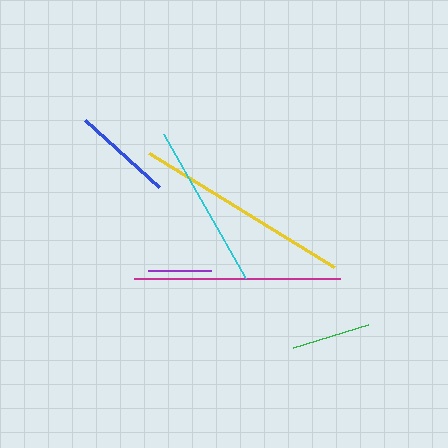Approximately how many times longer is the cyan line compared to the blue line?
The cyan line is approximately 1.7 times the length of the blue line.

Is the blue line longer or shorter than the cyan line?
The cyan line is longer than the blue line.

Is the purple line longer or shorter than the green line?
The green line is longer than the purple line.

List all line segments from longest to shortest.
From longest to shortest: yellow, magenta, cyan, blue, green, purple.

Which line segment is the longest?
The yellow line is the longest at approximately 218 pixels.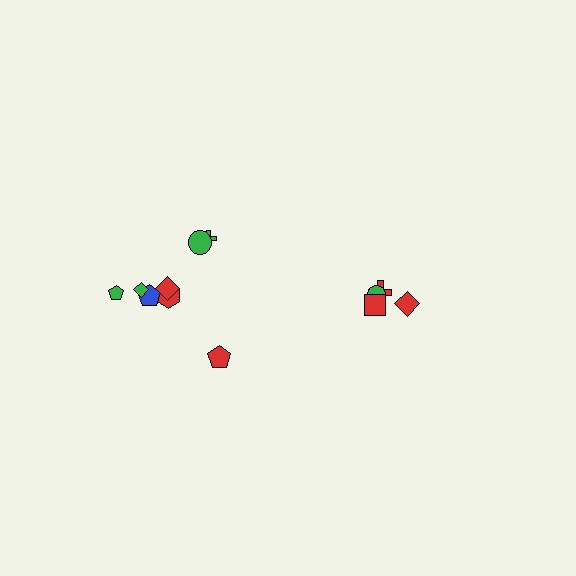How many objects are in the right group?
There are 4 objects.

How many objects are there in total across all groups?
There are 12 objects.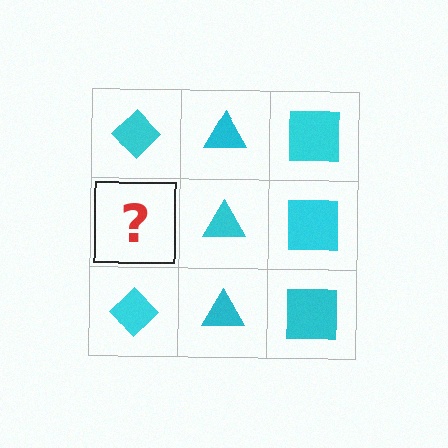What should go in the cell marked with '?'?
The missing cell should contain a cyan diamond.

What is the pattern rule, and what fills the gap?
The rule is that each column has a consistent shape. The gap should be filled with a cyan diamond.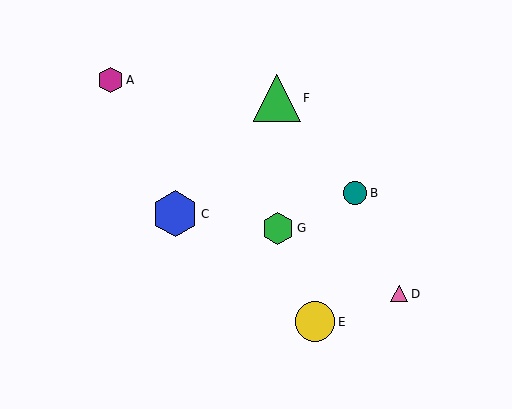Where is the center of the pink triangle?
The center of the pink triangle is at (399, 294).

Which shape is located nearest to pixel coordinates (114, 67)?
The magenta hexagon (labeled A) at (110, 80) is nearest to that location.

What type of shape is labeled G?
Shape G is a green hexagon.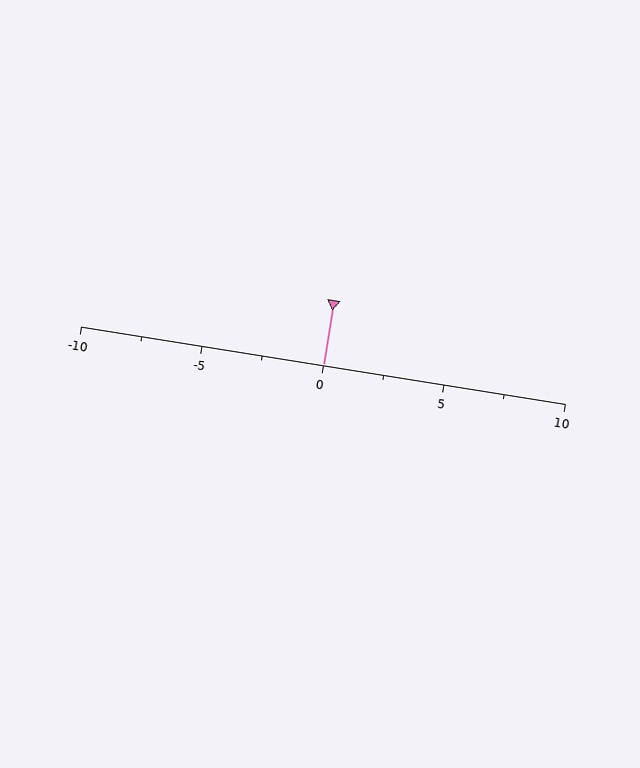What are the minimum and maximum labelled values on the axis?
The axis runs from -10 to 10.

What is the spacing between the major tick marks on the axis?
The major ticks are spaced 5 apart.